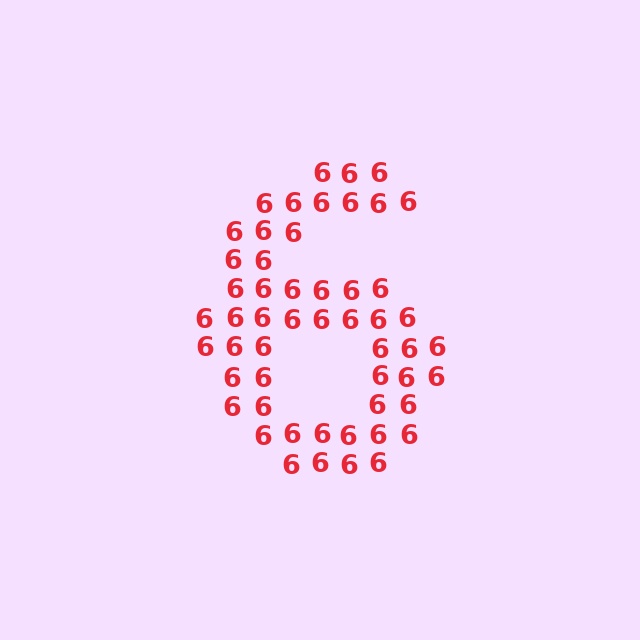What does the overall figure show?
The overall figure shows the digit 6.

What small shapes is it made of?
It is made of small digit 6's.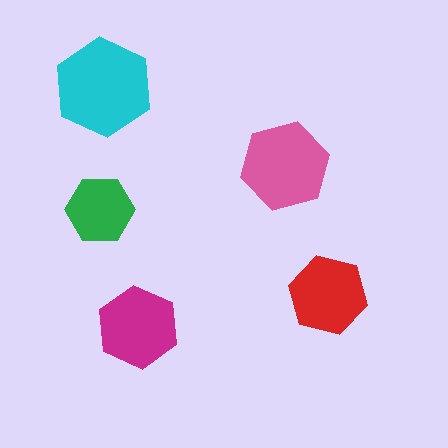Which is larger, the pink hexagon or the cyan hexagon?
The cyan one.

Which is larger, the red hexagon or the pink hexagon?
The pink one.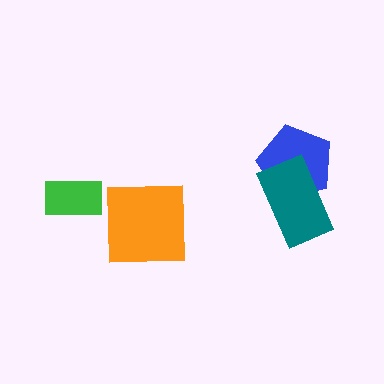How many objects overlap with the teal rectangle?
1 object overlaps with the teal rectangle.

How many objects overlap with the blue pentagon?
1 object overlaps with the blue pentagon.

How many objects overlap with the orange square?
0 objects overlap with the orange square.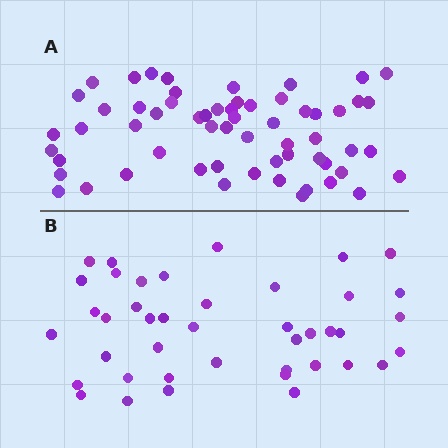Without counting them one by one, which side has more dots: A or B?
Region A (the top region) has more dots.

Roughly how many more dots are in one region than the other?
Region A has approximately 20 more dots than region B.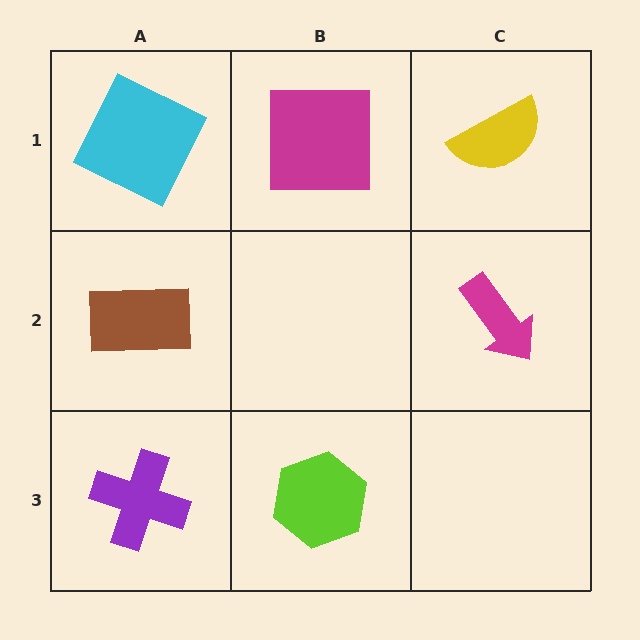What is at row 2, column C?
A magenta arrow.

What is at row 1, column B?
A magenta square.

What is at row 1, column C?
A yellow semicircle.